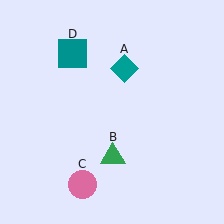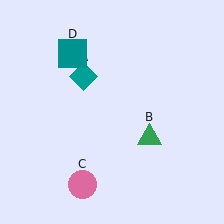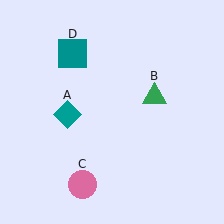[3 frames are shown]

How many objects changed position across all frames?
2 objects changed position: teal diamond (object A), green triangle (object B).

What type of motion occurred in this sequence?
The teal diamond (object A), green triangle (object B) rotated counterclockwise around the center of the scene.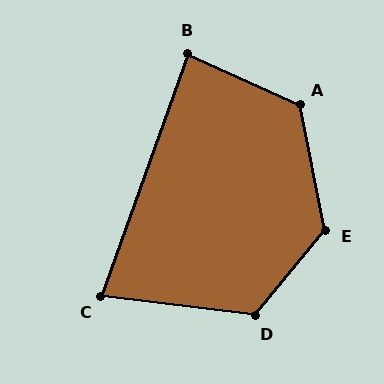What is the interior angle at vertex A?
Approximately 126 degrees (obtuse).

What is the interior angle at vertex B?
Approximately 85 degrees (acute).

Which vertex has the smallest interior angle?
C, at approximately 77 degrees.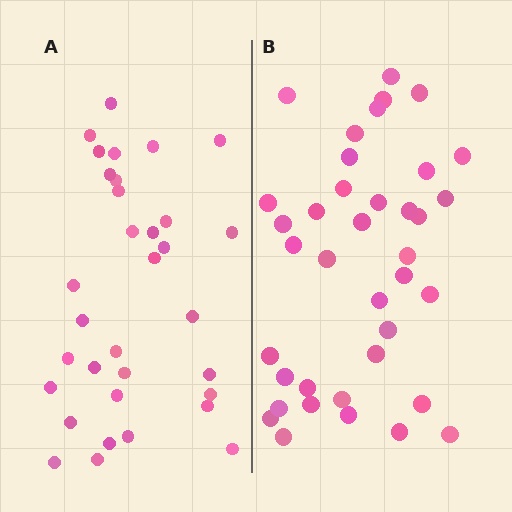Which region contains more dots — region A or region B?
Region B (the right region) has more dots.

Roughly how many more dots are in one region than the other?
Region B has about 5 more dots than region A.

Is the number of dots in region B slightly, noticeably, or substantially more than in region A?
Region B has only slightly more — the two regions are fairly close. The ratio is roughly 1.2 to 1.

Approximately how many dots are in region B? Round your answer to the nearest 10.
About 40 dots. (The exact count is 38, which rounds to 40.)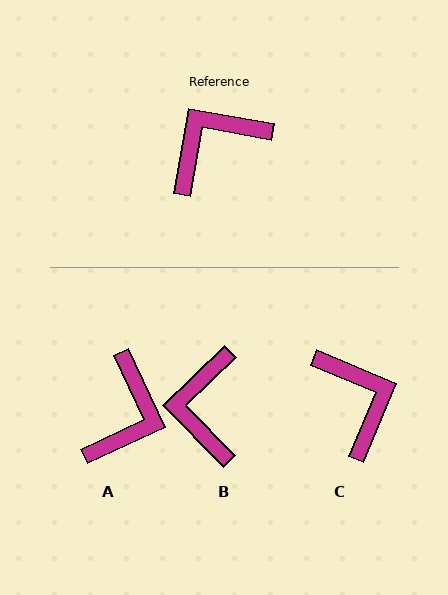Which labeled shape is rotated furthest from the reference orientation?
A, about 145 degrees away.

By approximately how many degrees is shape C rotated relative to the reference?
Approximately 103 degrees clockwise.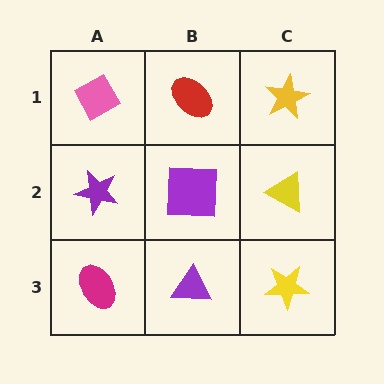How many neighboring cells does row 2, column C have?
3.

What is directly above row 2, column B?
A red ellipse.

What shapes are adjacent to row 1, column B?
A purple square (row 2, column B), a pink diamond (row 1, column A), a yellow star (row 1, column C).